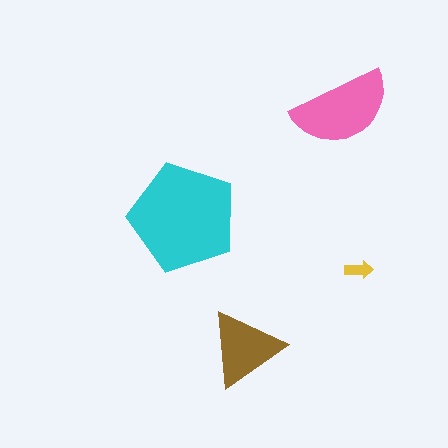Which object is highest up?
The pink semicircle is topmost.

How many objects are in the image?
There are 4 objects in the image.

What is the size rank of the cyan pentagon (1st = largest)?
1st.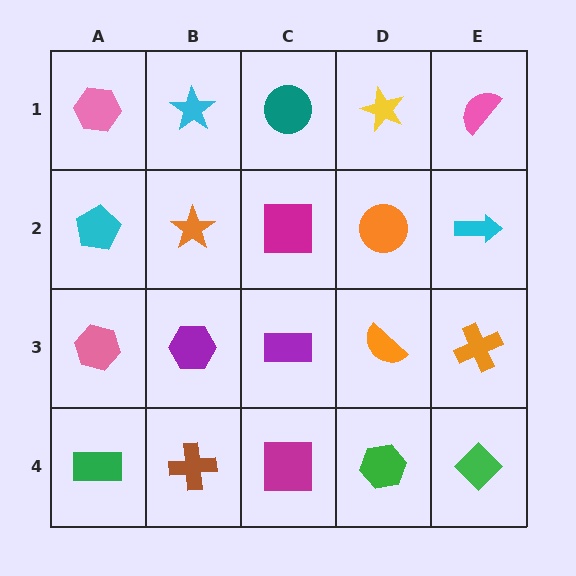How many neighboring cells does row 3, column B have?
4.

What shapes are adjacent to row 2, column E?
A pink semicircle (row 1, column E), an orange cross (row 3, column E), an orange circle (row 2, column D).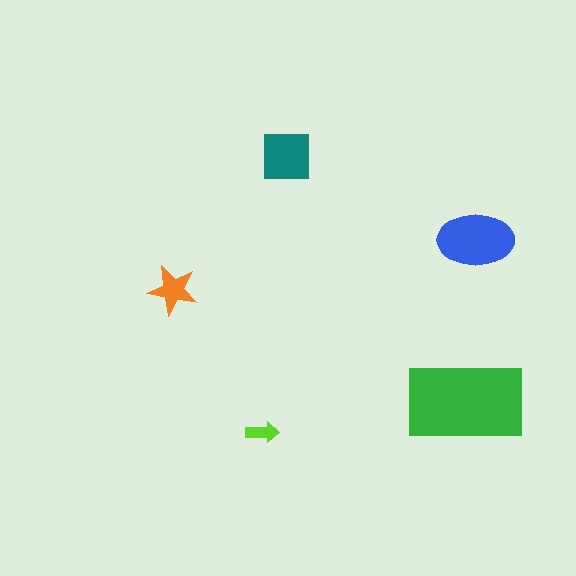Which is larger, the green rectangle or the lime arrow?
The green rectangle.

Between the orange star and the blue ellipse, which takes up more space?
The blue ellipse.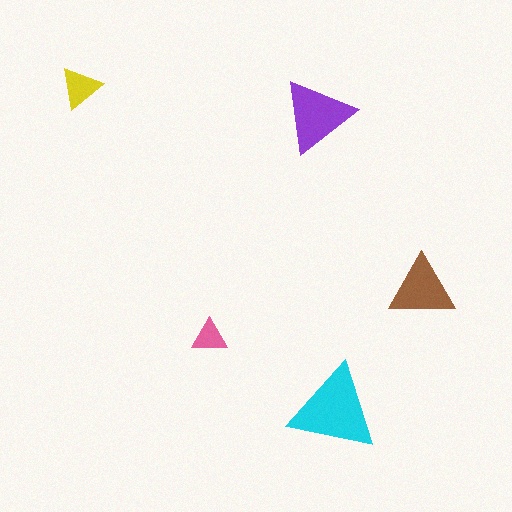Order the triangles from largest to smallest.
the cyan one, the purple one, the brown one, the yellow one, the pink one.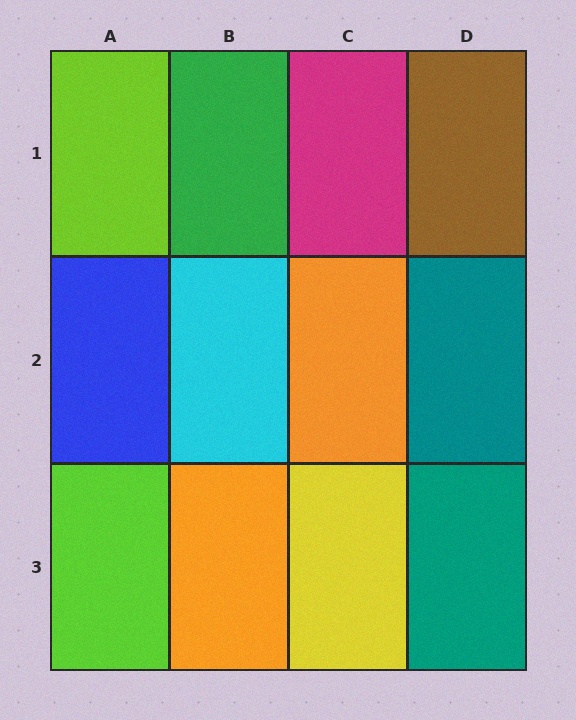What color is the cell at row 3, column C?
Yellow.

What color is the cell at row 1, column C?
Magenta.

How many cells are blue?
1 cell is blue.